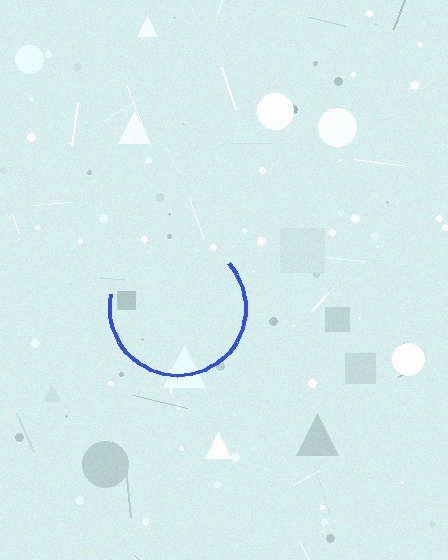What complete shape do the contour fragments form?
The contour fragments form a circle.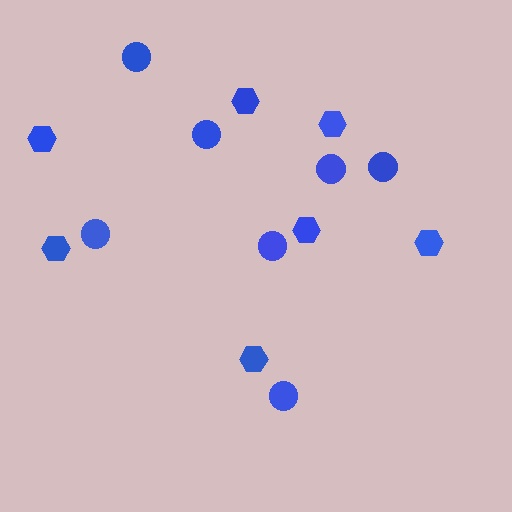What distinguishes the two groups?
There are 2 groups: one group of hexagons (7) and one group of circles (7).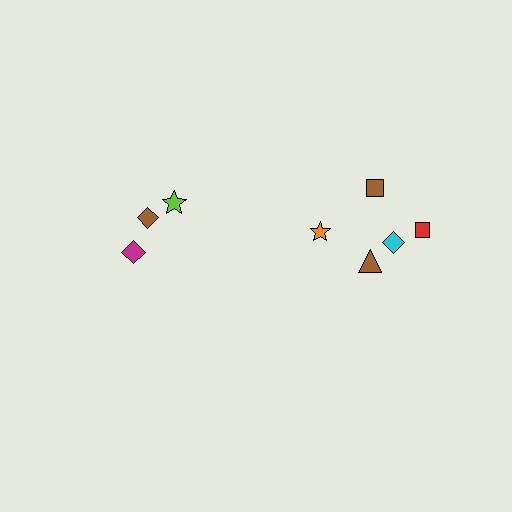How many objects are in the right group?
There are 5 objects.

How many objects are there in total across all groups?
There are 8 objects.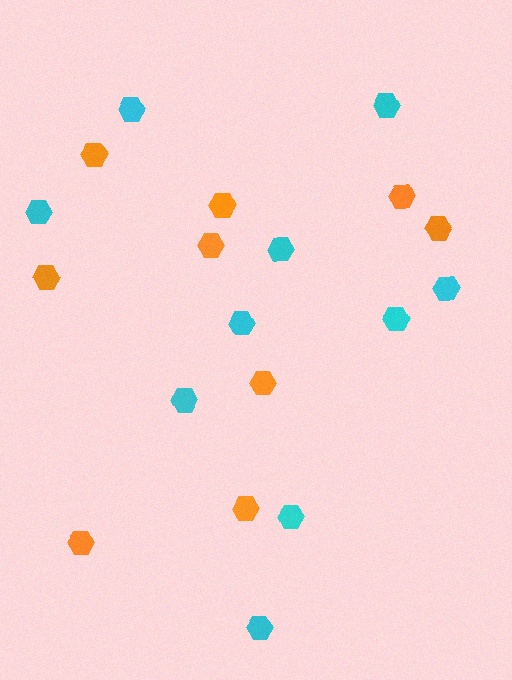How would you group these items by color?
There are 2 groups: one group of cyan hexagons (10) and one group of orange hexagons (9).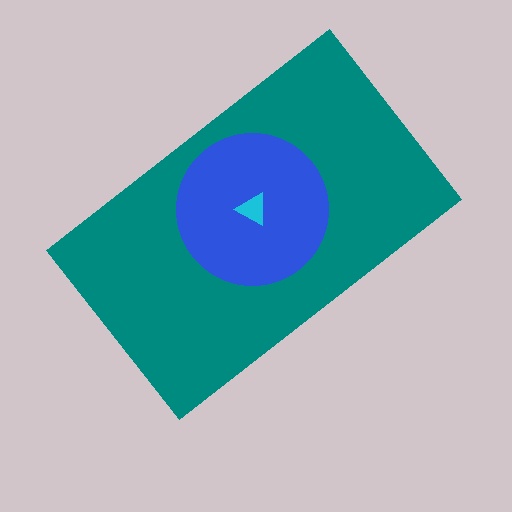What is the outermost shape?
The teal rectangle.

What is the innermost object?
The cyan triangle.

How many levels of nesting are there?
3.